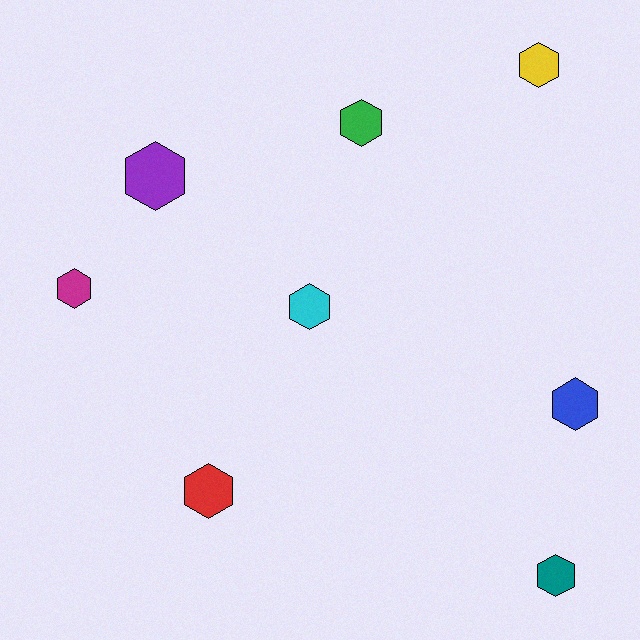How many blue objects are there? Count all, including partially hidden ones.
There is 1 blue object.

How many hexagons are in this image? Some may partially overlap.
There are 8 hexagons.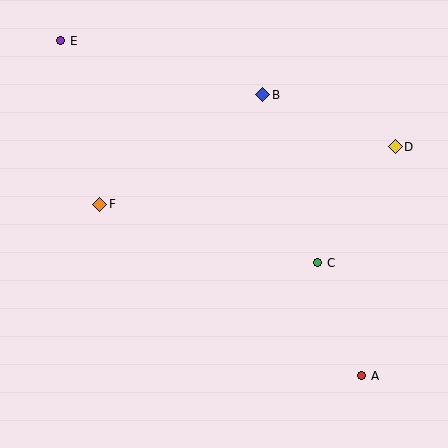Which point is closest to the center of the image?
Point C at (318, 263) is closest to the center.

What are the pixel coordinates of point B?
Point B is at (263, 95).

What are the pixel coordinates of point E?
Point E is at (61, 41).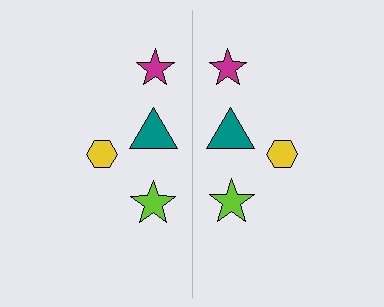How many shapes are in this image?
There are 8 shapes in this image.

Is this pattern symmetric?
Yes, this pattern has bilateral (reflection) symmetry.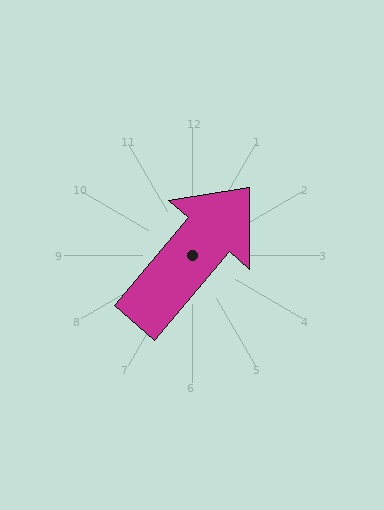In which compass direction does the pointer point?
Northeast.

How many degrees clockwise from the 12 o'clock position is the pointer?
Approximately 40 degrees.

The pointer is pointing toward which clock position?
Roughly 1 o'clock.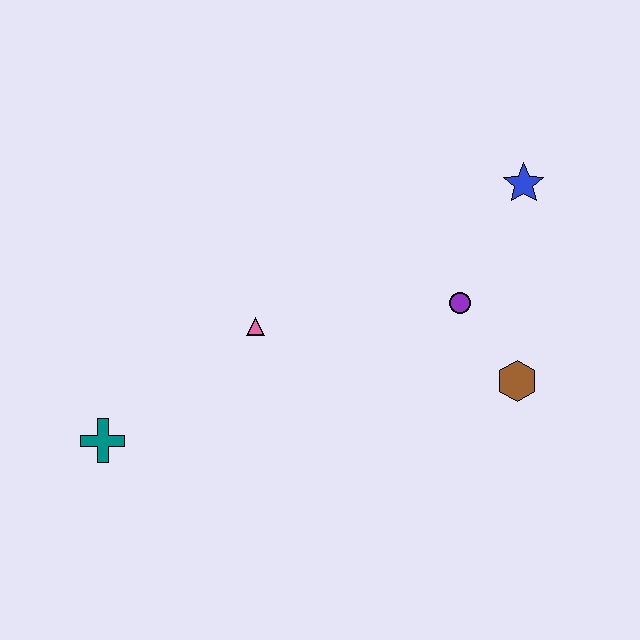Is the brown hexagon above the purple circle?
No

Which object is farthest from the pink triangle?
The blue star is farthest from the pink triangle.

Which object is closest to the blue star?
The purple circle is closest to the blue star.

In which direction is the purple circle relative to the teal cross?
The purple circle is to the right of the teal cross.